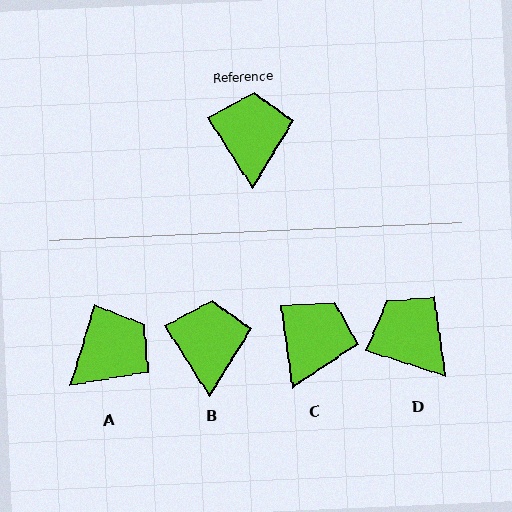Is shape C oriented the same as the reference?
No, it is off by about 25 degrees.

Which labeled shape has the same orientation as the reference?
B.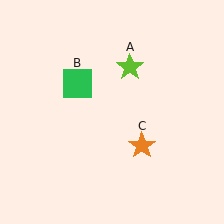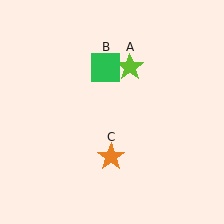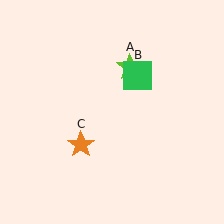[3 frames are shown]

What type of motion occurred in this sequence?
The green square (object B), orange star (object C) rotated clockwise around the center of the scene.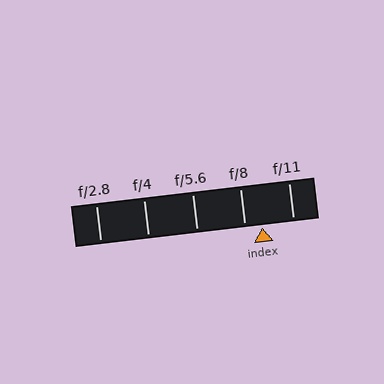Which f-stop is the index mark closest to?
The index mark is closest to f/8.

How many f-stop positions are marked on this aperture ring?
There are 5 f-stop positions marked.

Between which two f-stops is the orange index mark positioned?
The index mark is between f/8 and f/11.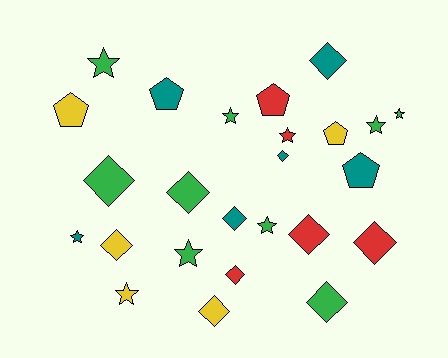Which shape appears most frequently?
Diamond, with 11 objects.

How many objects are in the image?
There are 25 objects.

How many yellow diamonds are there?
There are 2 yellow diamonds.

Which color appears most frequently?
Green, with 9 objects.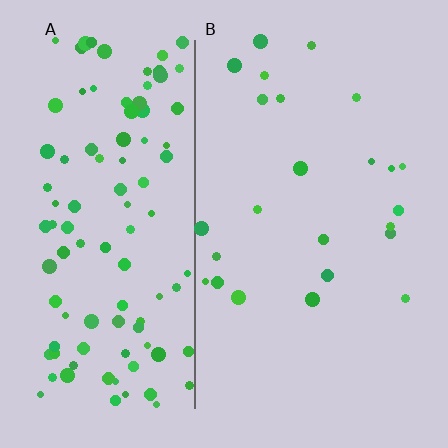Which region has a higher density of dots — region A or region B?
A (the left).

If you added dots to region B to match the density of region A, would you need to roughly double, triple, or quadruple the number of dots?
Approximately quadruple.